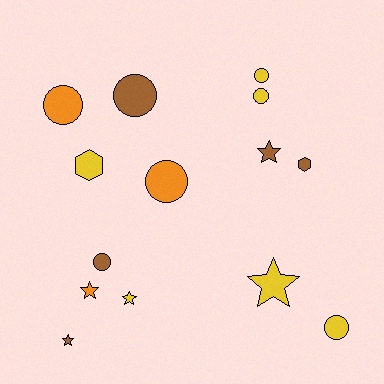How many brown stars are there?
There are 2 brown stars.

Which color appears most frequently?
Yellow, with 6 objects.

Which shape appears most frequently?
Circle, with 7 objects.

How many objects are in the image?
There are 14 objects.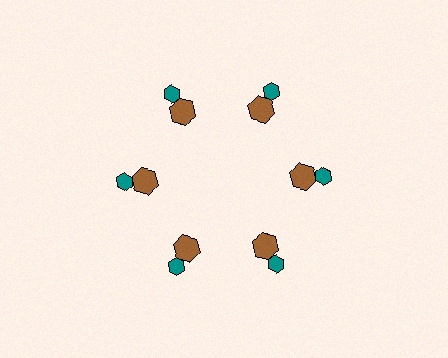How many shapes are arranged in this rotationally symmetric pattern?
There are 12 shapes, arranged in 6 groups of 2.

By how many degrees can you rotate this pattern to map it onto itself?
The pattern maps onto itself every 60 degrees of rotation.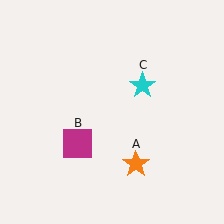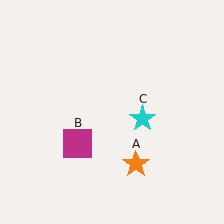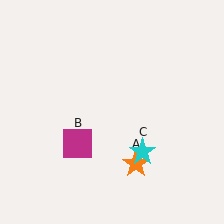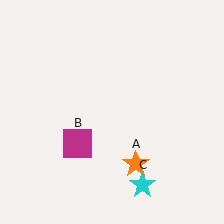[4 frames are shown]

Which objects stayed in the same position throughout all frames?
Orange star (object A) and magenta square (object B) remained stationary.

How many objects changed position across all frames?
1 object changed position: cyan star (object C).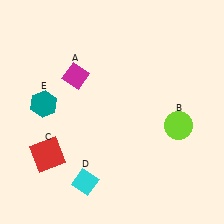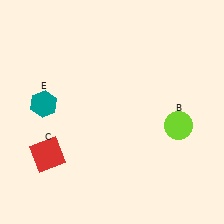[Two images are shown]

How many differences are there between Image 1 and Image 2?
There are 2 differences between the two images.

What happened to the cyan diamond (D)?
The cyan diamond (D) was removed in Image 2. It was in the bottom-left area of Image 1.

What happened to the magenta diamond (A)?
The magenta diamond (A) was removed in Image 2. It was in the top-left area of Image 1.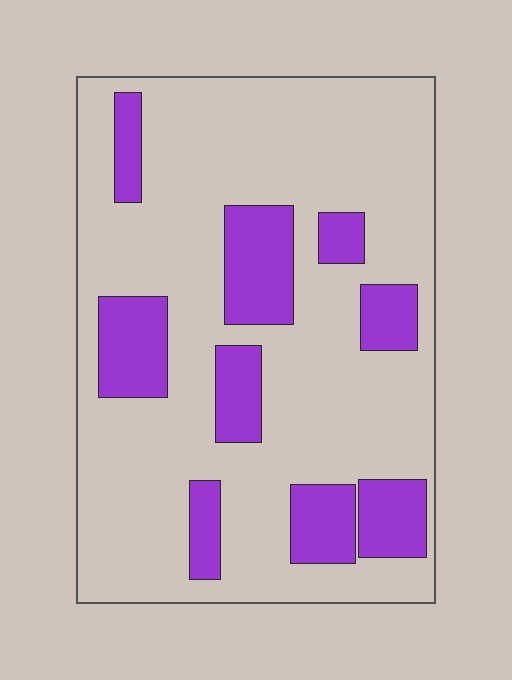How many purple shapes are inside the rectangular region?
9.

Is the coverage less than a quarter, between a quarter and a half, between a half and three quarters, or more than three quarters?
Less than a quarter.